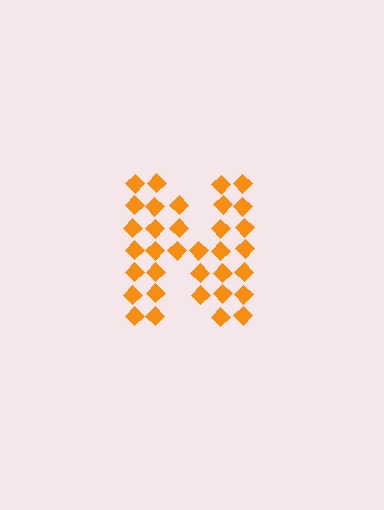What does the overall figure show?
The overall figure shows the letter N.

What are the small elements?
The small elements are diamonds.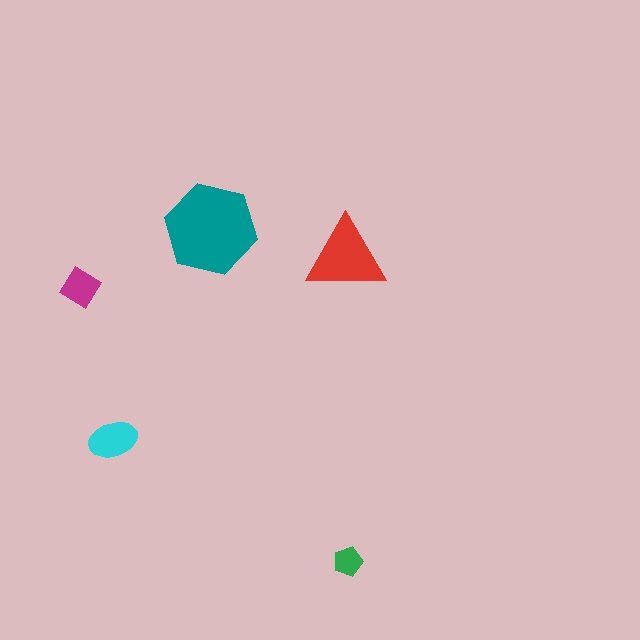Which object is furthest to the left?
The magenta diamond is leftmost.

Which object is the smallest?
The green pentagon.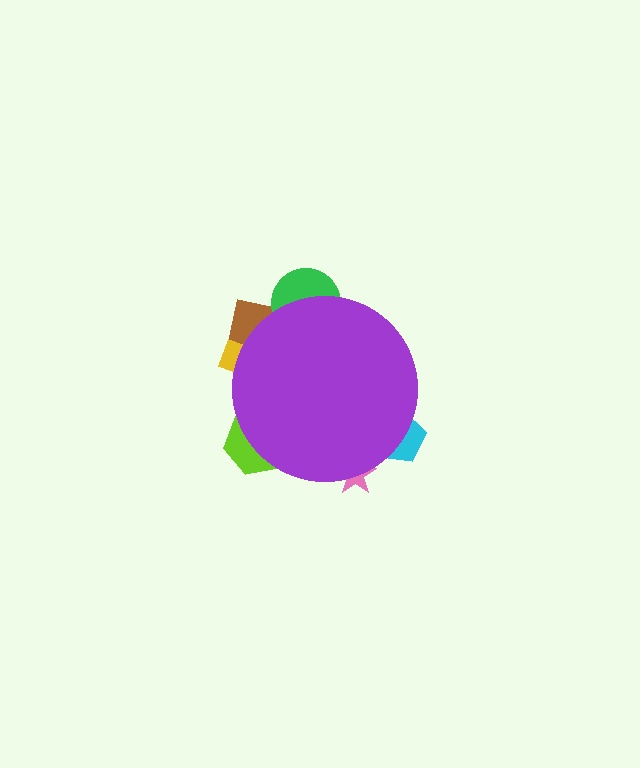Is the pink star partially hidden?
Yes, the pink star is partially hidden behind the purple circle.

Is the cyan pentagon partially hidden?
Yes, the cyan pentagon is partially hidden behind the purple circle.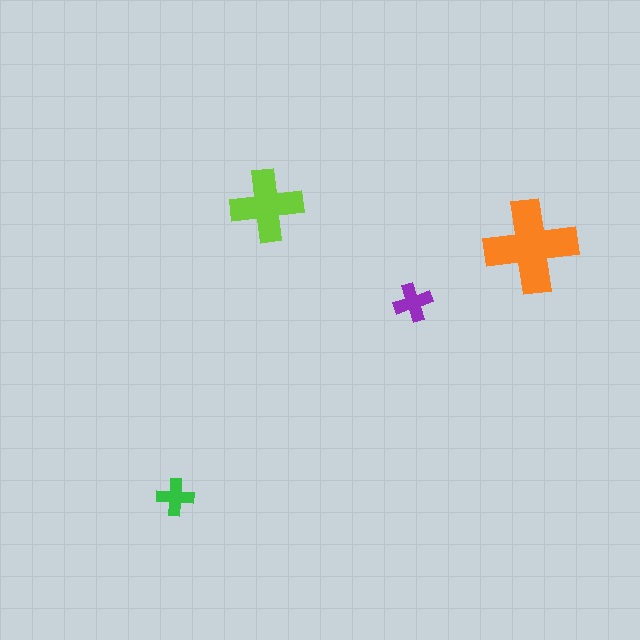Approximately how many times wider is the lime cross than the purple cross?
About 2 times wider.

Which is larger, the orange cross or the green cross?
The orange one.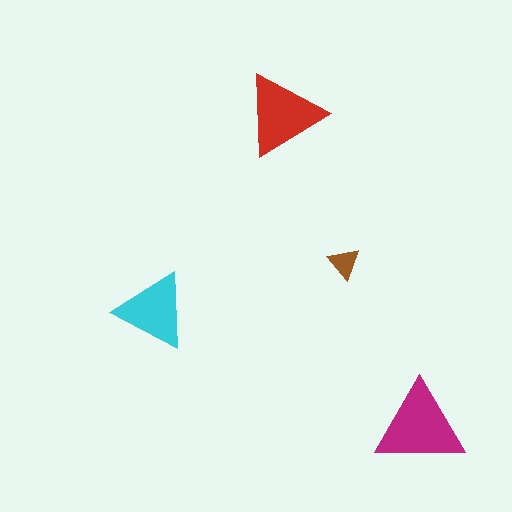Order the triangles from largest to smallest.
the magenta one, the red one, the cyan one, the brown one.